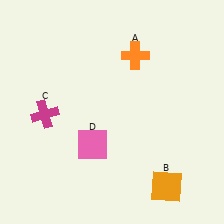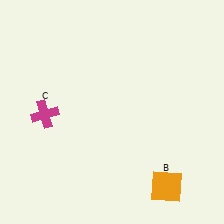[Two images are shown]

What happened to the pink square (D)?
The pink square (D) was removed in Image 2. It was in the bottom-left area of Image 1.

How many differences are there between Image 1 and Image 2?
There are 2 differences between the two images.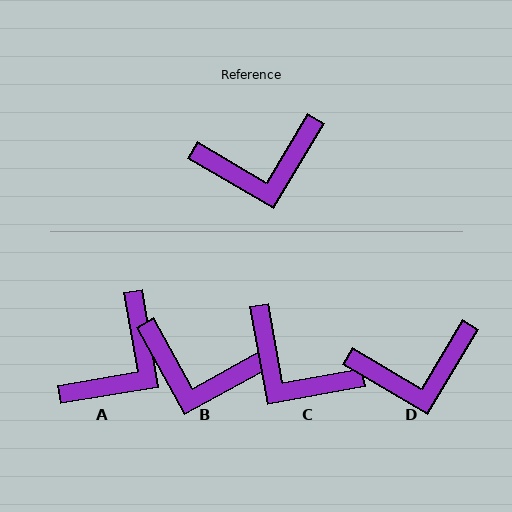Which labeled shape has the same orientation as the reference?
D.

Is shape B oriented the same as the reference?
No, it is off by about 31 degrees.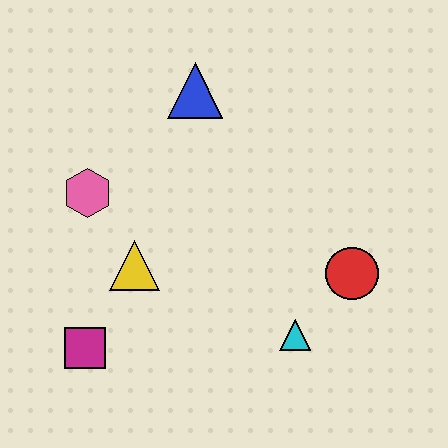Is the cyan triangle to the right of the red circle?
No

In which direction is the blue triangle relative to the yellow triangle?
The blue triangle is above the yellow triangle.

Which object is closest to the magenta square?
The yellow triangle is closest to the magenta square.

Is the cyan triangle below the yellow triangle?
Yes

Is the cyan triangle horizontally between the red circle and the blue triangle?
Yes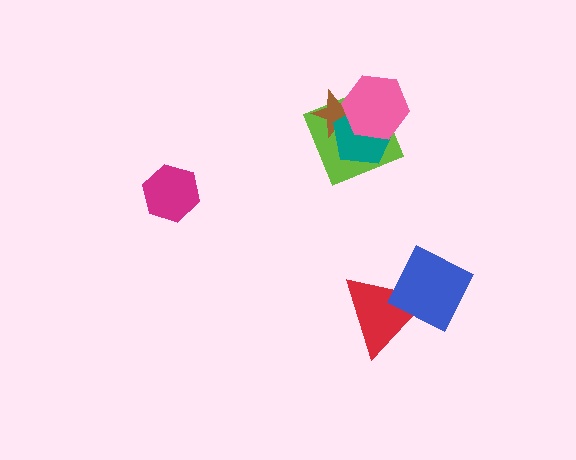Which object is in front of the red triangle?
The blue diamond is in front of the red triangle.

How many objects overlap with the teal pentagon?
3 objects overlap with the teal pentagon.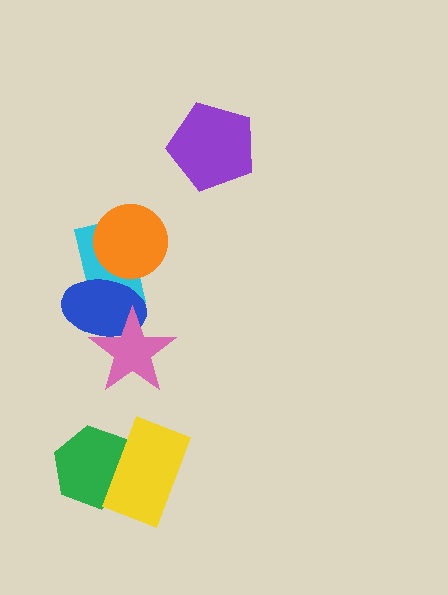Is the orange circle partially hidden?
No, no other shape covers it.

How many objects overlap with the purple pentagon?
0 objects overlap with the purple pentagon.